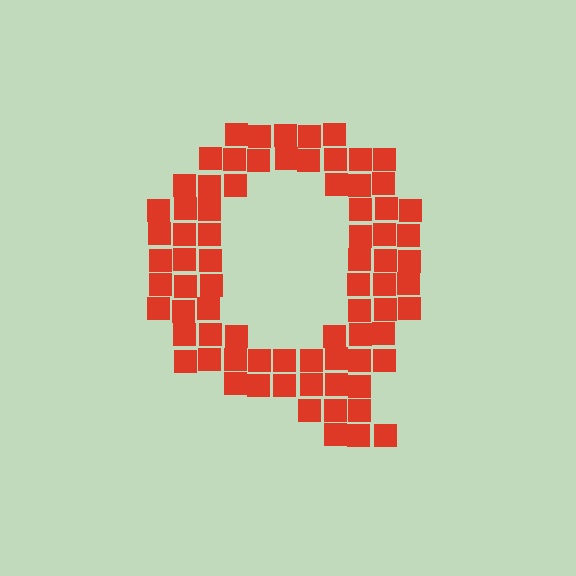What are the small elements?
The small elements are squares.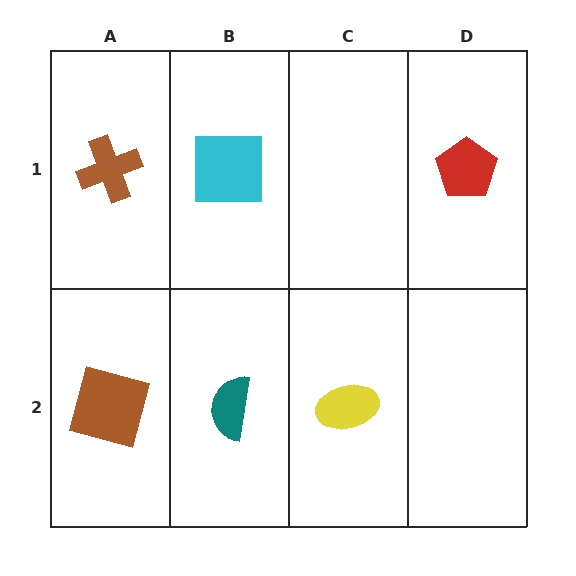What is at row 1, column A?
A brown cross.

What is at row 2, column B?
A teal semicircle.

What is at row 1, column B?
A cyan square.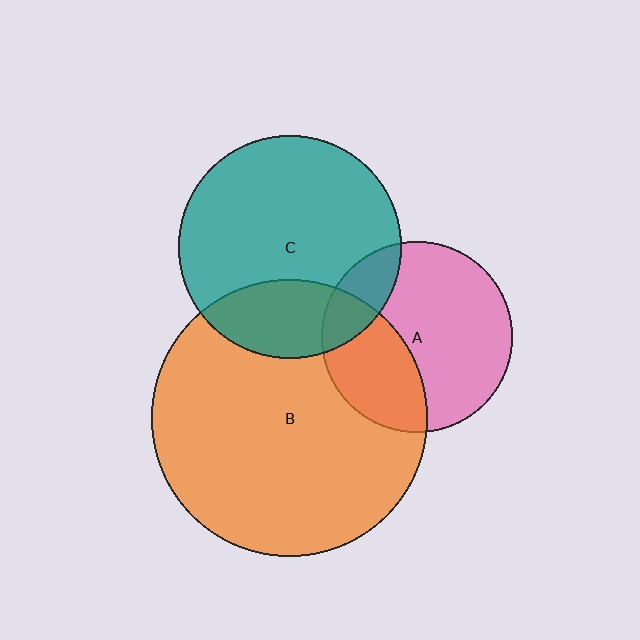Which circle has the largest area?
Circle B (orange).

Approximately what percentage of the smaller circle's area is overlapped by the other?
Approximately 15%.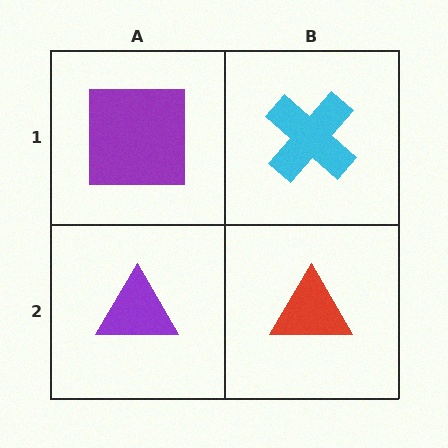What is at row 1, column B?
A cyan cross.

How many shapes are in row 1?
2 shapes.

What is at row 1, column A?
A purple square.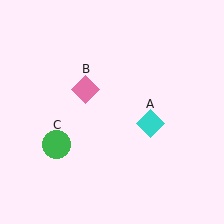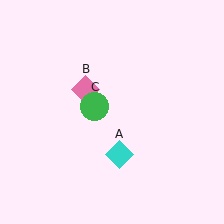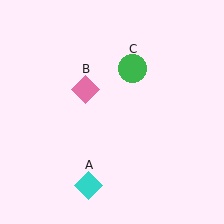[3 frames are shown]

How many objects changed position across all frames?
2 objects changed position: cyan diamond (object A), green circle (object C).